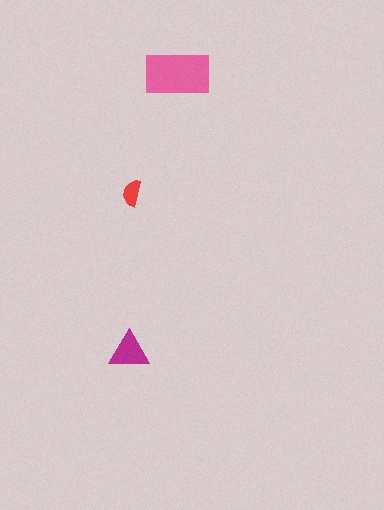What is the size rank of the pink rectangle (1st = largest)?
1st.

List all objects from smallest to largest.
The red semicircle, the magenta triangle, the pink rectangle.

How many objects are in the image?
There are 3 objects in the image.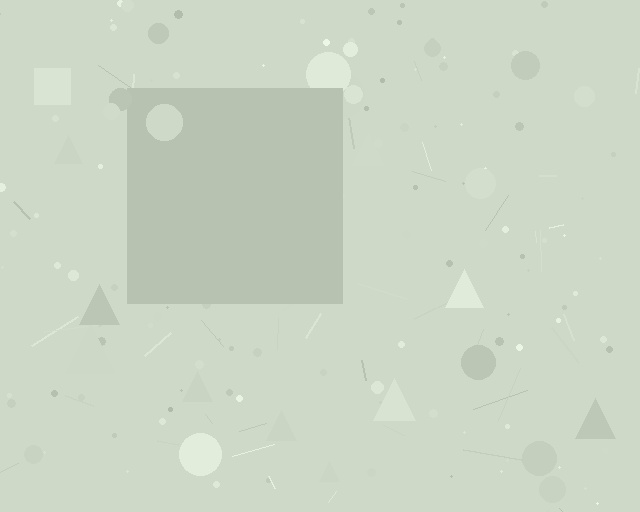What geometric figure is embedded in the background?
A square is embedded in the background.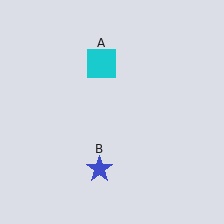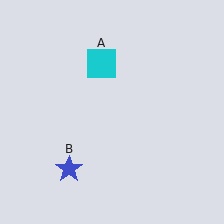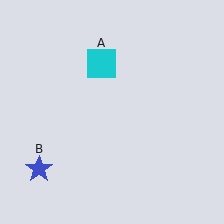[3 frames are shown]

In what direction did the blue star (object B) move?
The blue star (object B) moved left.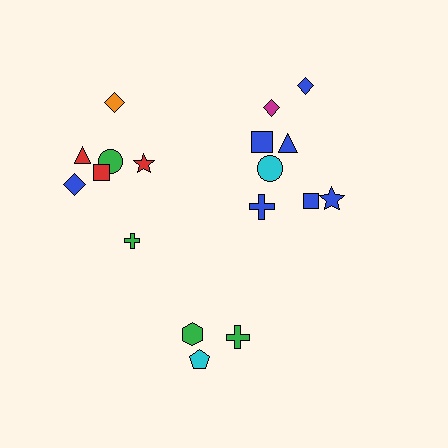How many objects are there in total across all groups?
There are 18 objects.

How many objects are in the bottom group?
There are 4 objects.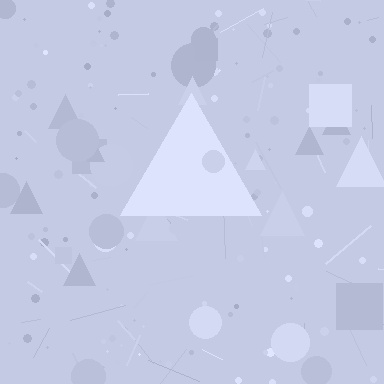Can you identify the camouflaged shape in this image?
The camouflaged shape is a triangle.